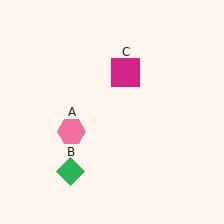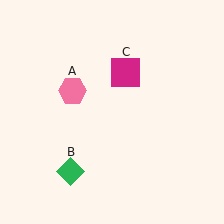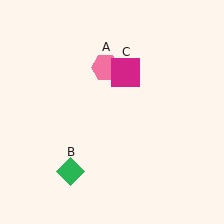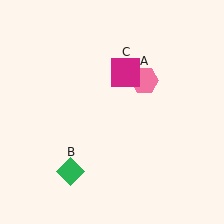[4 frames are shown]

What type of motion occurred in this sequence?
The pink hexagon (object A) rotated clockwise around the center of the scene.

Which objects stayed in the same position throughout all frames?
Green diamond (object B) and magenta square (object C) remained stationary.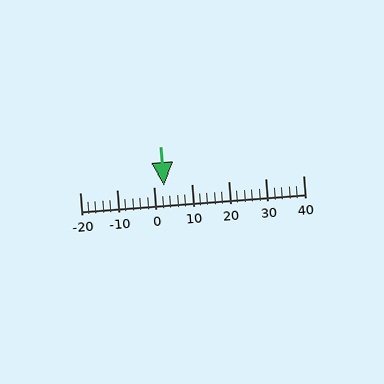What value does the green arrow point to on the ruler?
The green arrow points to approximately 3.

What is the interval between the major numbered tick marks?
The major tick marks are spaced 10 units apart.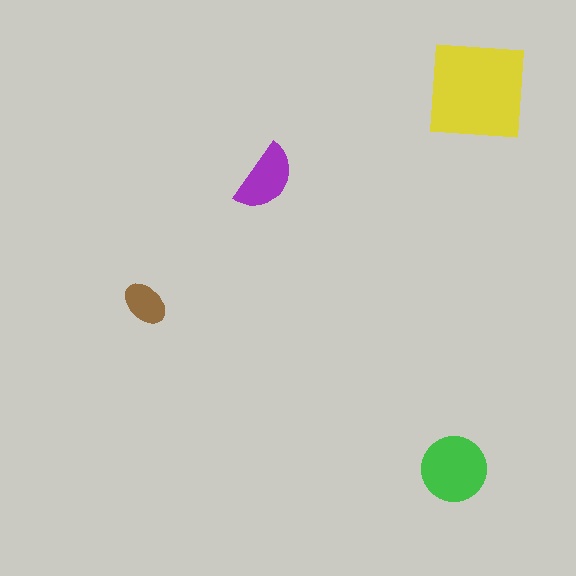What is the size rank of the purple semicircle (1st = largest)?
3rd.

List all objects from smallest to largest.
The brown ellipse, the purple semicircle, the green circle, the yellow square.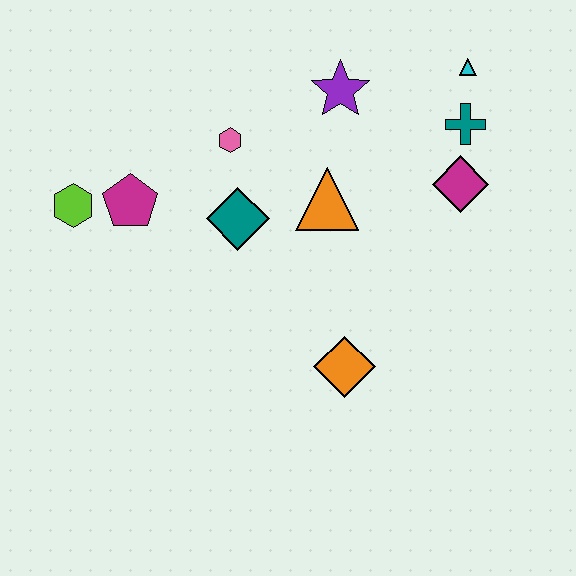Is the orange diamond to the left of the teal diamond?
No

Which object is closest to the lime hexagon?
The magenta pentagon is closest to the lime hexagon.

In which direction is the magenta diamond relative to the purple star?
The magenta diamond is to the right of the purple star.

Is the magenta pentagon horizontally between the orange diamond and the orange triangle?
No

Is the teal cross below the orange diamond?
No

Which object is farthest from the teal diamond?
The cyan triangle is farthest from the teal diamond.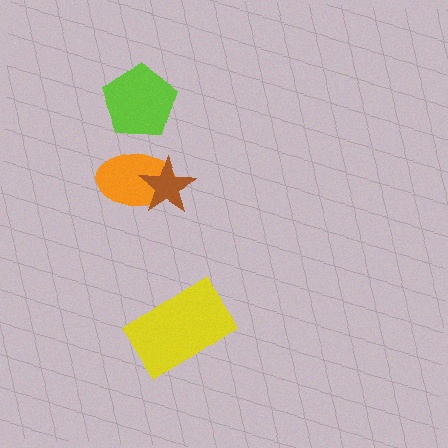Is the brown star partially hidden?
No, no other shape covers it.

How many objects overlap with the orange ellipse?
1 object overlaps with the orange ellipse.